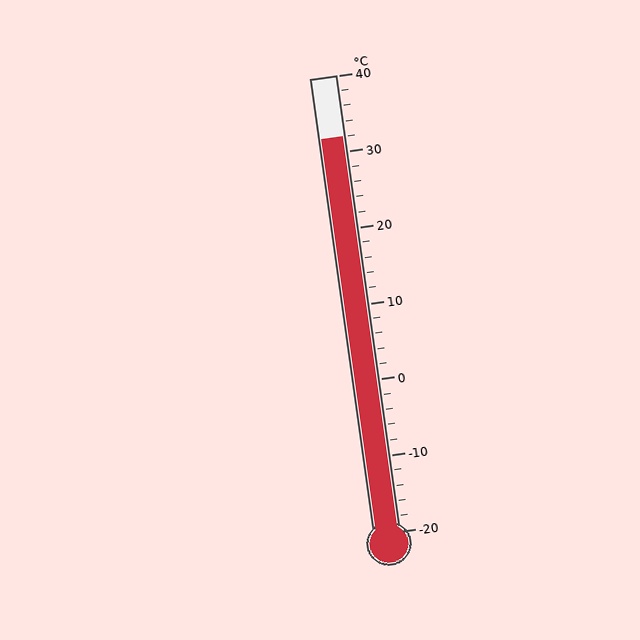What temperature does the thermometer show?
The thermometer shows approximately 32°C.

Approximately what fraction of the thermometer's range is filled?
The thermometer is filled to approximately 85% of its range.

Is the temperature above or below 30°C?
The temperature is above 30°C.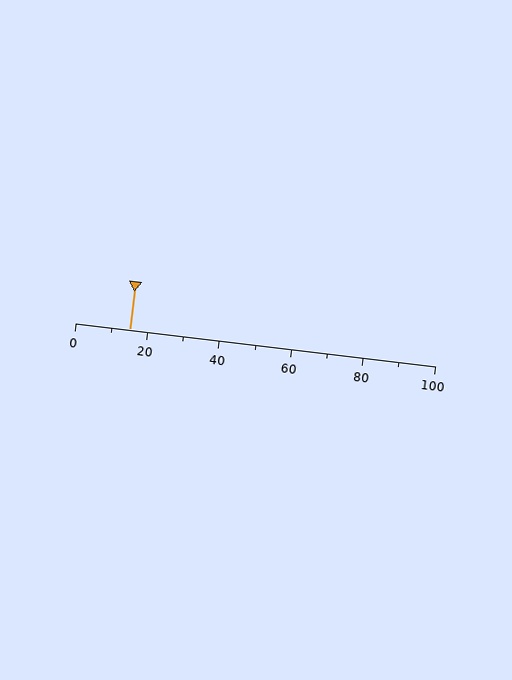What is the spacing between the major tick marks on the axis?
The major ticks are spaced 20 apart.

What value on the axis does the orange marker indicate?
The marker indicates approximately 15.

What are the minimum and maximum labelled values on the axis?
The axis runs from 0 to 100.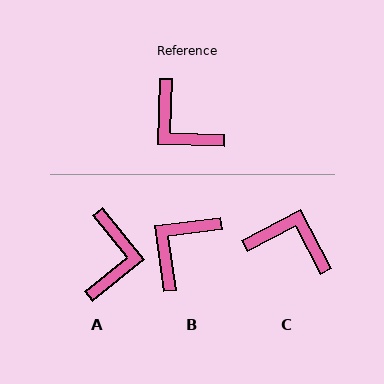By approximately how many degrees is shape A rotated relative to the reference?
Approximately 131 degrees counter-clockwise.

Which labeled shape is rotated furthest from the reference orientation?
C, about 151 degrees away.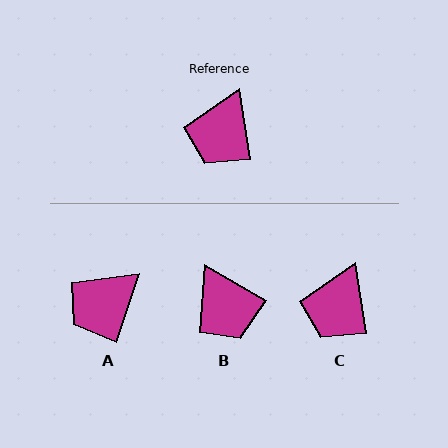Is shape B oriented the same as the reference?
No, it is off by about 51 degrees.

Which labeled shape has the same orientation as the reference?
C.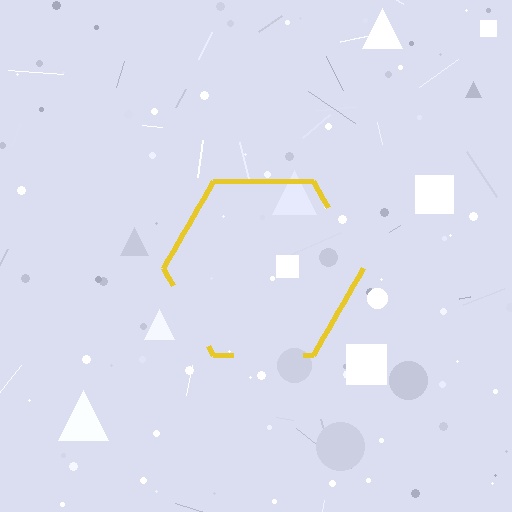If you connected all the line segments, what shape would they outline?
They would outline a hexagon.